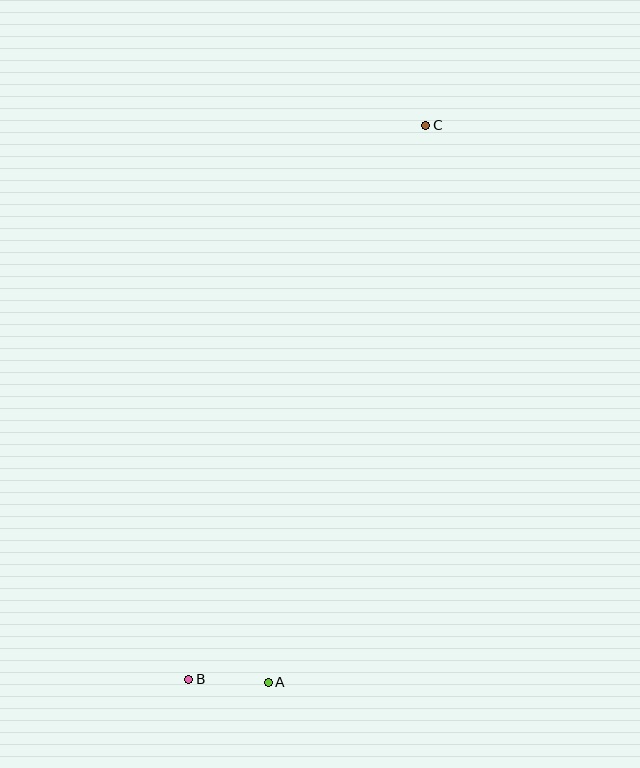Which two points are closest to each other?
Points A and B are closest to each other.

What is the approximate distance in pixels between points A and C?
The distance between A and C is approximately 579 pixels.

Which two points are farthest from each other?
Points B and C are farthest from each other.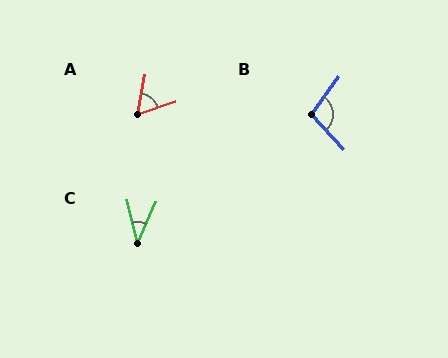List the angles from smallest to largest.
C (38°), A (61°), B (101°).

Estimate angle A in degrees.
Approximately 61 degrees.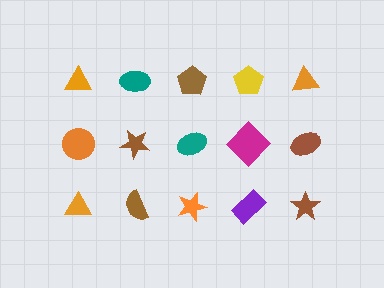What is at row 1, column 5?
An orange triangle.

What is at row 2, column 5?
A brown ellipse.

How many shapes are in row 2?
5 shapes.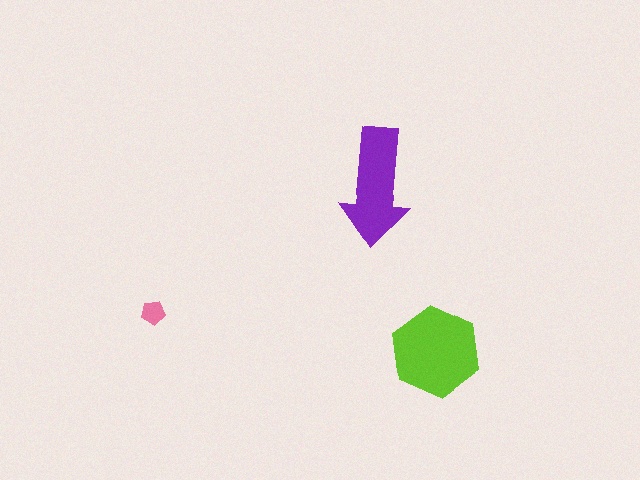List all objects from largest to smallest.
The lime hexagon, the purple arrow, the pink pentagon.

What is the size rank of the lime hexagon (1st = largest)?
1st.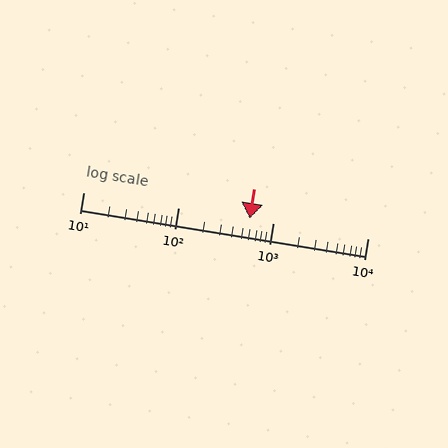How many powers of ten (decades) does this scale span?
The scale spans 3 decades, from 10 to 10000.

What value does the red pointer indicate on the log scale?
The pointer indicates approximately 570.